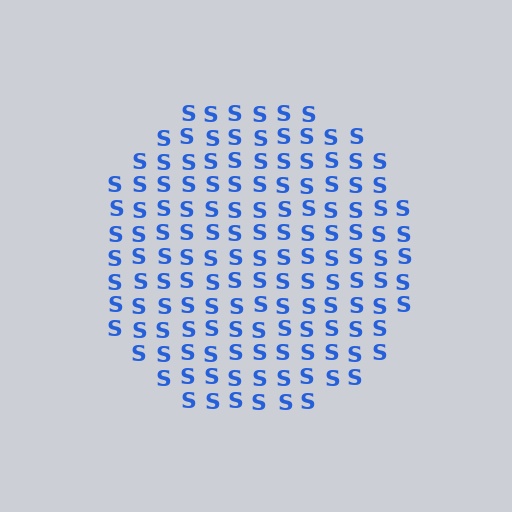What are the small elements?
The small elements are letter S's.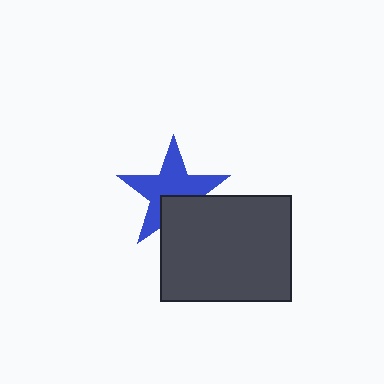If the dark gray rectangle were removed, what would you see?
You would see the complete blue star.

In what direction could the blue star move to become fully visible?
The blue star could move up. That would shift it out from behind the dark gray rectangle entirely.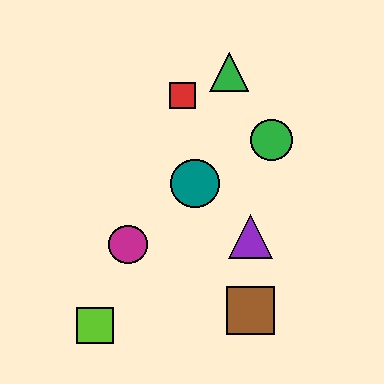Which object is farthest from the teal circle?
The lime square is farthest from the teal circle.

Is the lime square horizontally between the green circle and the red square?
No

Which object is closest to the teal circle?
The purple triangle is closest to the teal circle.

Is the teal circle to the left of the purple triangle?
Yes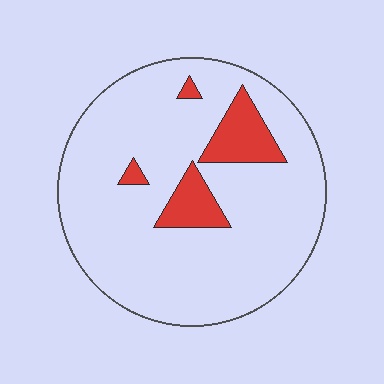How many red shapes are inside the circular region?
4.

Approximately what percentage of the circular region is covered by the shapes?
Approximately 15%.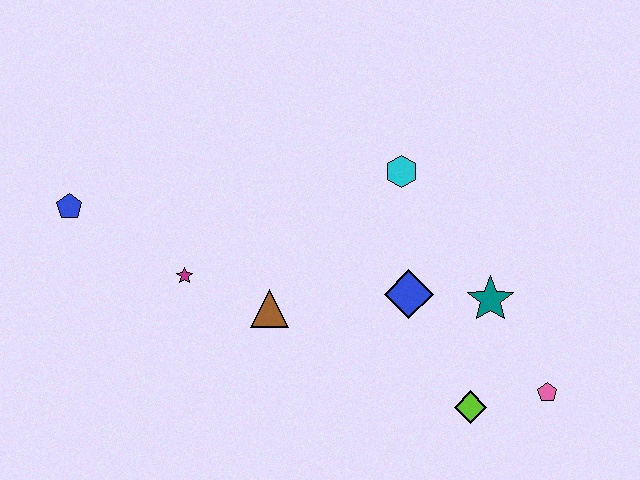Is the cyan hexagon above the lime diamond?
Yes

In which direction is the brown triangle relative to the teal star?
The brown triangle is to the left of the teal star.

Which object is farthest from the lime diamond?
The blue pentagon is farthest from the lime diamond.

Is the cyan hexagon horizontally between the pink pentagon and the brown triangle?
Yes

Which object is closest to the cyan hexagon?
The blue diamond is closest to the cyan hexagon.